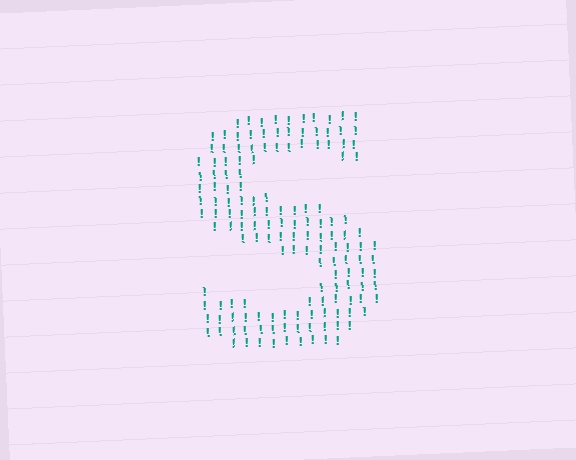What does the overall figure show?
The overall figure shows the letter S.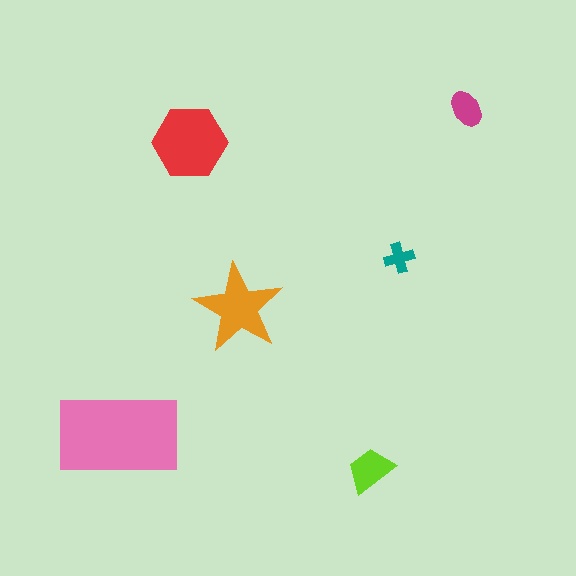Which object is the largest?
The pink rectangle.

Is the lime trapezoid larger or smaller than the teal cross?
Larger.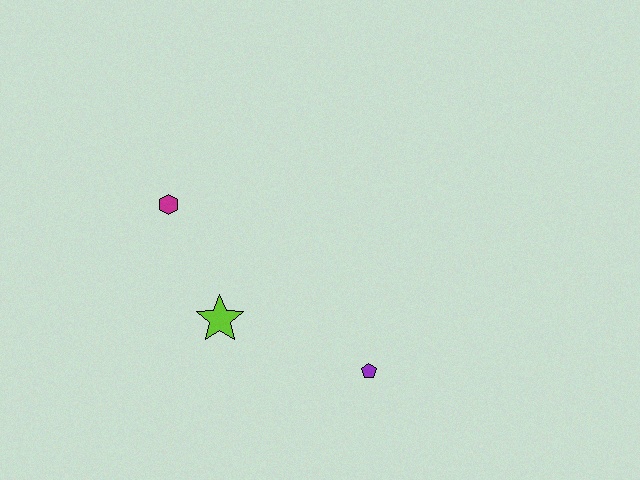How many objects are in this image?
There are 3 objects.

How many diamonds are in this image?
There are no diamonds.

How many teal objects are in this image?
There are no teal objects.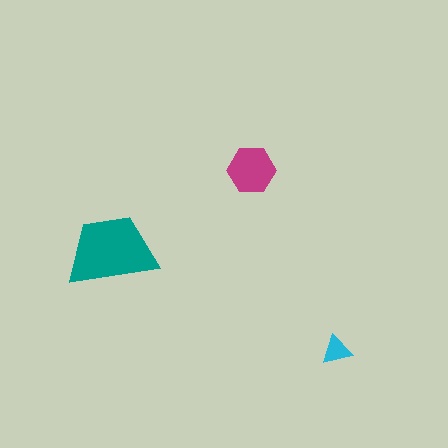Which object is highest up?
The magenta hexagon is topmost.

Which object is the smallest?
The cyan triangle.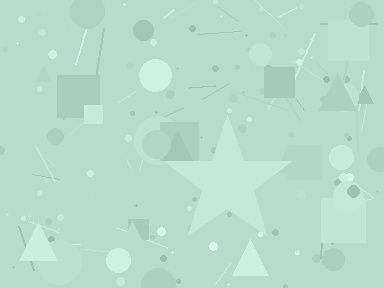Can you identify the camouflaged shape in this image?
The camouflaged shape is a star.